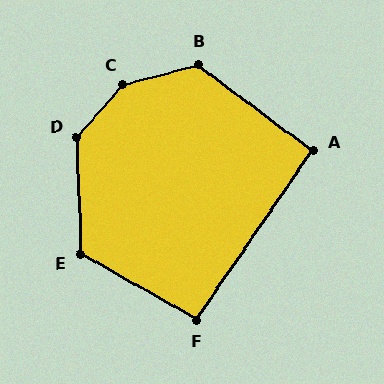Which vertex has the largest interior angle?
C, at approximately 146 degrees.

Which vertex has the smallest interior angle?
A, at approximately 92 degrees.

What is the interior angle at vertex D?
Approximately 137 degrees (obtuse).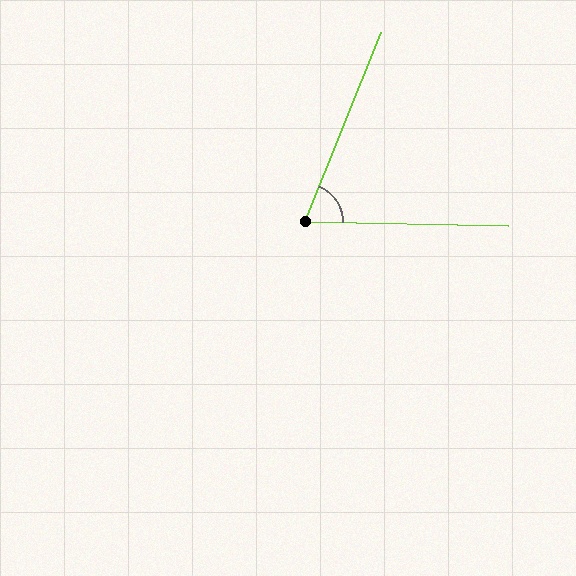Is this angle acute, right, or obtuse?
It is acute.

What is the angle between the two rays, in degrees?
Approximately 69 degrees.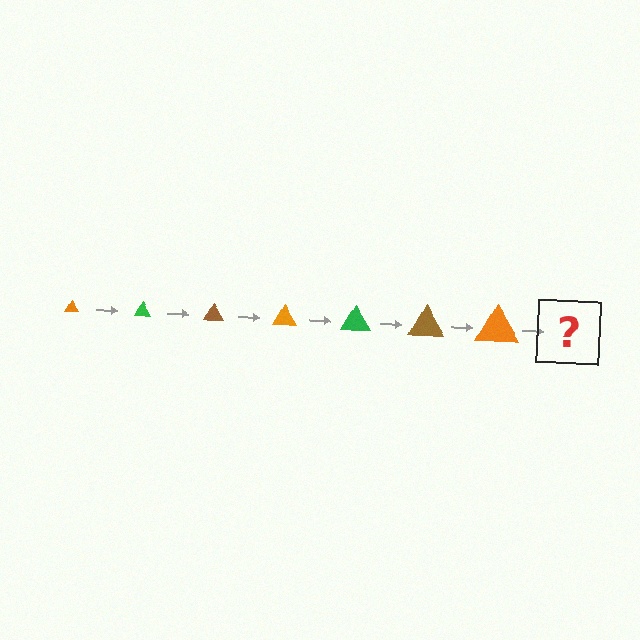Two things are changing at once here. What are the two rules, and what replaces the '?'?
The two rules are that the triangle grows larger each step and the color cycles through orange, green, and brown. The '?' should be a green triangle, larger than the previous one.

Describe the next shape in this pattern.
It should be a green triangle, larger than the previous one.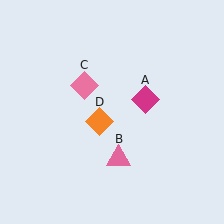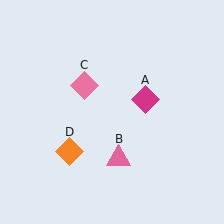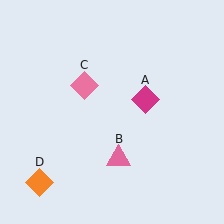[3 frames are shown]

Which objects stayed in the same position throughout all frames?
Magenta diamond (object A) and pink triangle (object B) and pink diamond (object C) remained stationary.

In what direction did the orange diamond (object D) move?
The orange diamond (object D) moved down and to the left.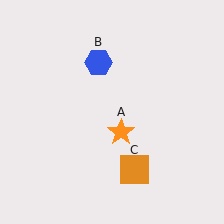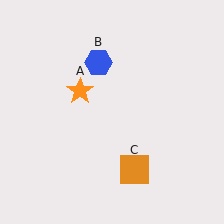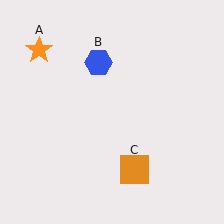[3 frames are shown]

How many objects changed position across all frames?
1 object changed position: orange star (object A).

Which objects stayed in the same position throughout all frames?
Blue hexagon (object B) and orange square (object C) remained stationary.